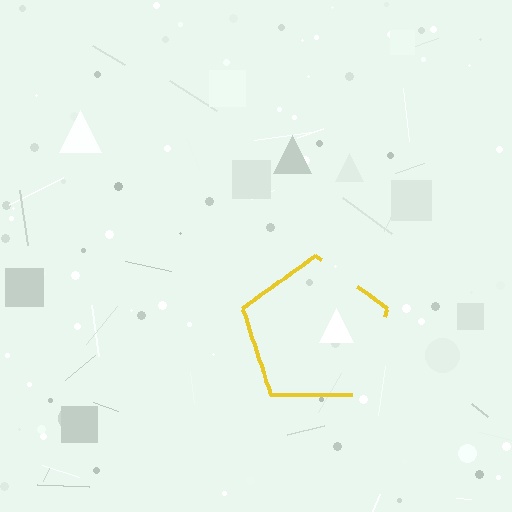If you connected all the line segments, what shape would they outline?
They would outline a pentagon.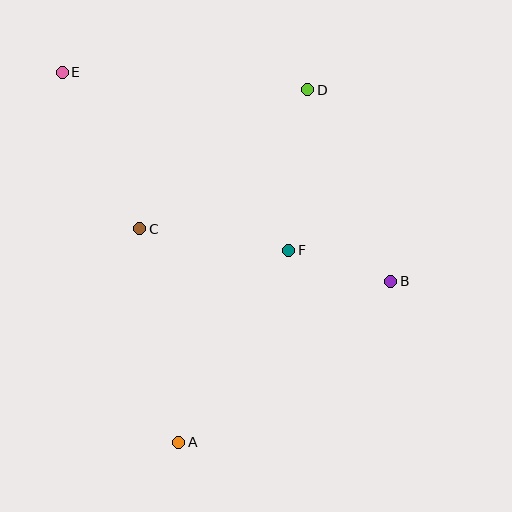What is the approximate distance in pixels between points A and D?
The distance between A and D is approximately 375 pixels.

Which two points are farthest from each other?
Points B and E are farthest from each other.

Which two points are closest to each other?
Points B and F are closest to each other.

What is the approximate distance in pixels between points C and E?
The distance between C and E is approximately 175 pixels.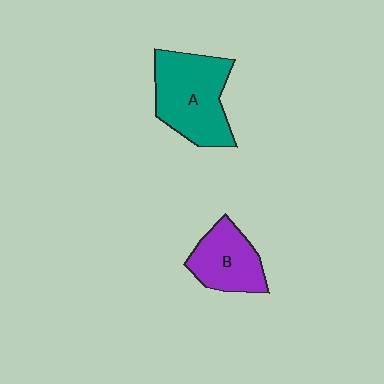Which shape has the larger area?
Shape A (teal).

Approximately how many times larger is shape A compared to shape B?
Approximately 1.5 times.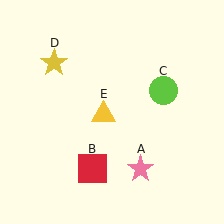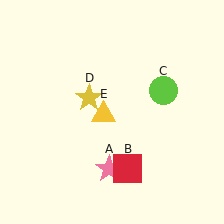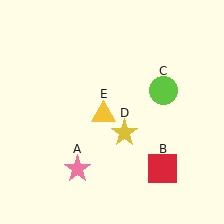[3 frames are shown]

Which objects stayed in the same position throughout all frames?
Lime circle (object C) and yellow triangle (object E) remained stationary.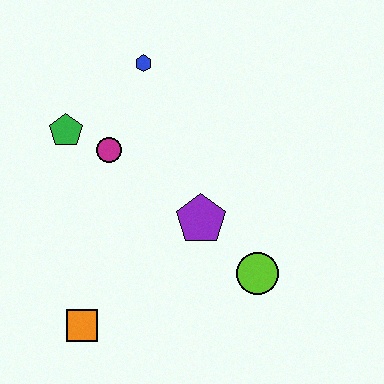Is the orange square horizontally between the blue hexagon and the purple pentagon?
No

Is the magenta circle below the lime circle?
No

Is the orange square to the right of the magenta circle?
No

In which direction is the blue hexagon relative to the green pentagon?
The blue hexagon is to the right of the green pentagon.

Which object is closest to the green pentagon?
The magenta circle is closest to the green pentagon.